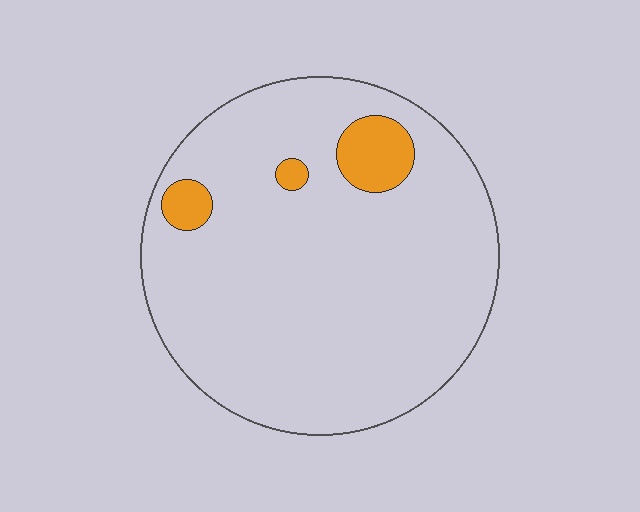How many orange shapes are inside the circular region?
3.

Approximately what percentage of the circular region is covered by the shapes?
Approximately 10%.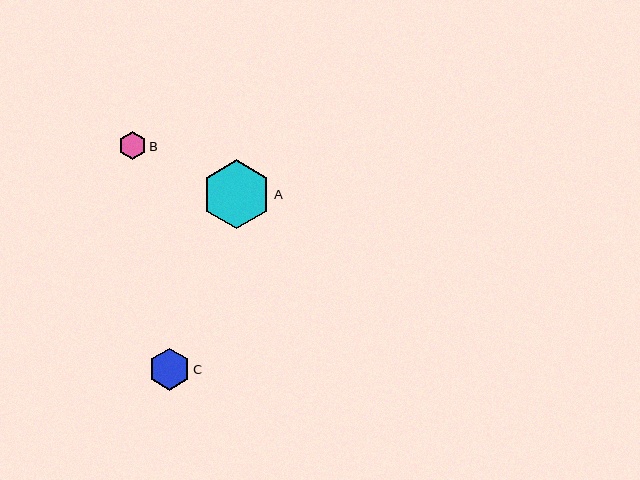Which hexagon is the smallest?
Hexagon B is the smallest with a size of approximately 28 pixels.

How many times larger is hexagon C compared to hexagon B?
Hexagon C is approximately 1.5 times the size of hexagon B.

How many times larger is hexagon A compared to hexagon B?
Hexagon A is approximately 2.5 times the size of hexagon B.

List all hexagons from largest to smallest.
From largest to smallest: A, C, B.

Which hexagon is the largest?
Hexagon A is the largest with a size of approximately 69 pixels.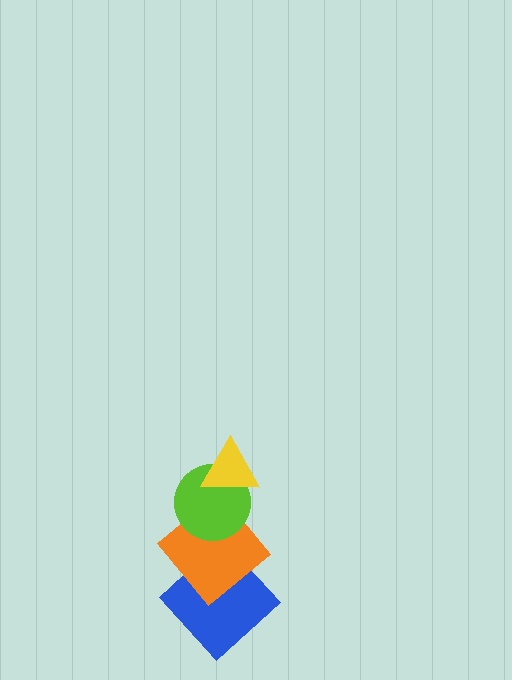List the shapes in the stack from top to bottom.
From top to bottom: the yellow triangle, the lime circle, the orange diamond, the blue diamond.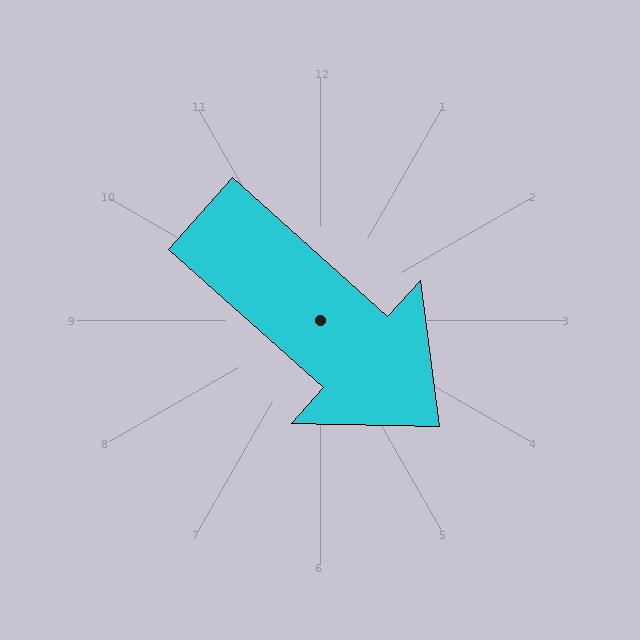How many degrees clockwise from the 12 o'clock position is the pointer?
Approximately 132 degrees.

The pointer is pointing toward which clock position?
Roughly 4 o'clock.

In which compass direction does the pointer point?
Southeast.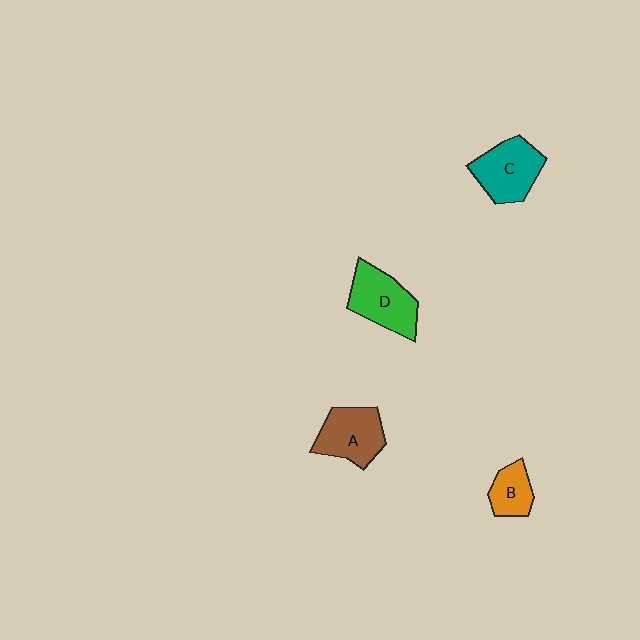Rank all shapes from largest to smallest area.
From largest to smallest: C (teal), D (green), A (brown), B (orange).